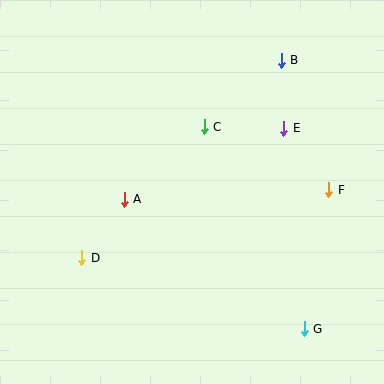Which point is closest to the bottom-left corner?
Point D is closest to the bottom-left corner.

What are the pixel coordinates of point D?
Point D is at (82, 258).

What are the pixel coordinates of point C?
Point C is at (204, 127).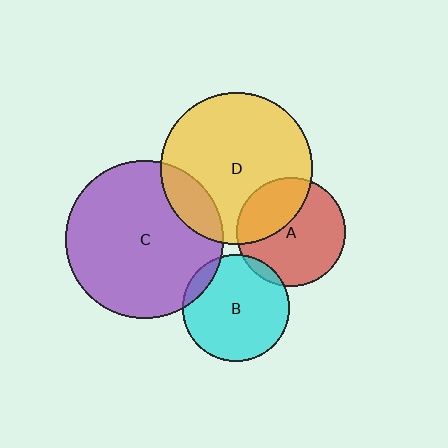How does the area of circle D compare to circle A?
Approximately 1.9 times.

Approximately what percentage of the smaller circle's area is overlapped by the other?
Approximately 5%.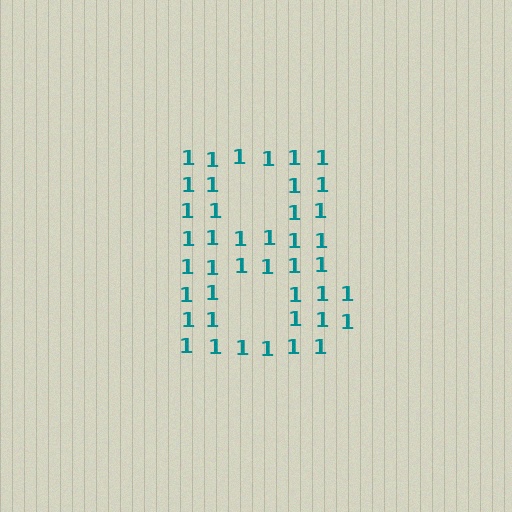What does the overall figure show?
The overall figure shows the letter B.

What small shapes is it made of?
It is made of small digit 1's.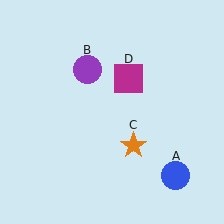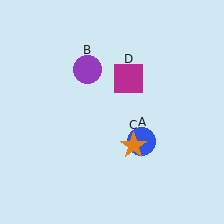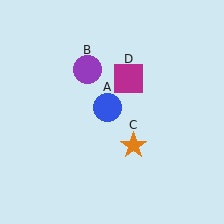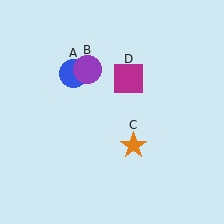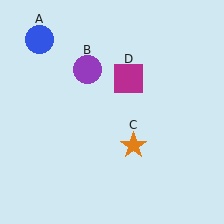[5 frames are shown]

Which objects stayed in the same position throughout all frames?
Purple circle (object B) and orange star (object C) and magenta square (object D) remained stationary.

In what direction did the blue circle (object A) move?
The blue circle (object A) moved up and to the left.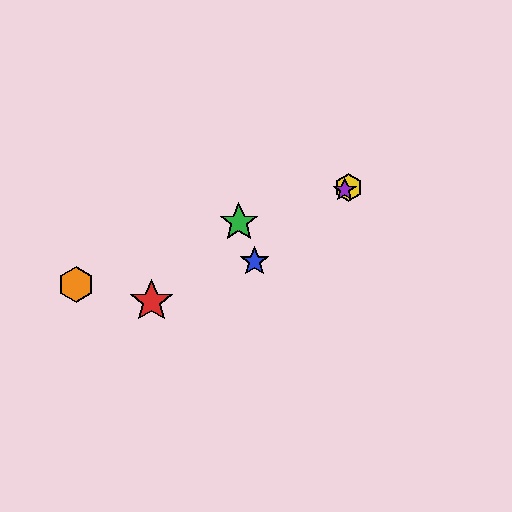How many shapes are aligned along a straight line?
3 shapes (the blue star, the yellow hexagon, the purple star) are aligned along a straight line.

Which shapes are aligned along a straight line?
The blue star, the yellow hexagon, the purple star are aligned along a straight line.